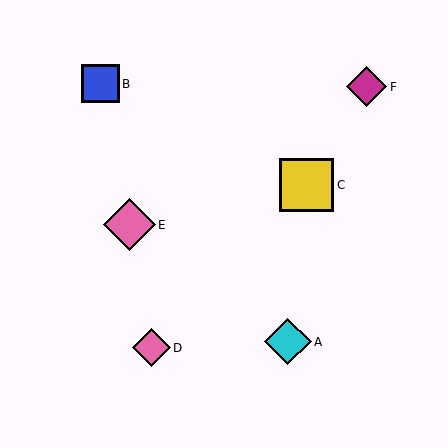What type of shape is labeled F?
Shape F is a magenta diamond.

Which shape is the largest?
The yellow square (labeled C) is the largest.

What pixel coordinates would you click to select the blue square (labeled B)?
Click at (101, 84) to select the blue square B.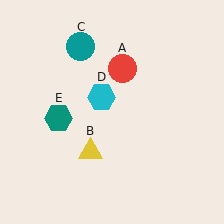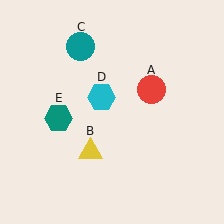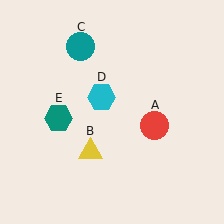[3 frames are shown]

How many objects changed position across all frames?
1 object changed position: red circle (object A).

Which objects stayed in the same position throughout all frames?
Yellow triangle (object B) and teal circle (object C) and cyan hexagon (object D) and teal hexagon (object E) remained stationary.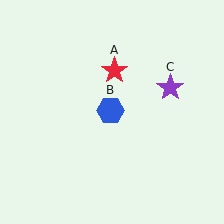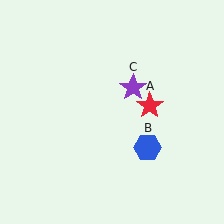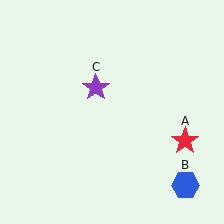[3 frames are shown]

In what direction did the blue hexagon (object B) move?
The blue hexagon (object B) moved down and to the right.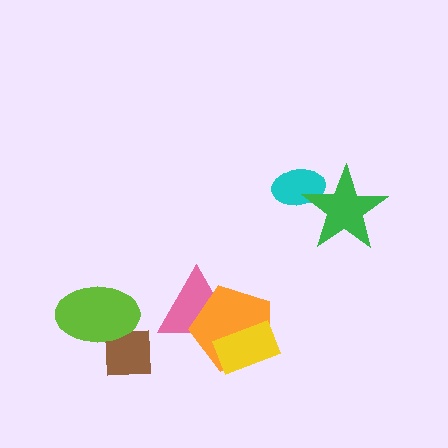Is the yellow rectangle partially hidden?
No, no other shape covers it.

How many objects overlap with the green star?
1 object overlaps with the green star.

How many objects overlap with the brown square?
1 object overlaps with the brown square.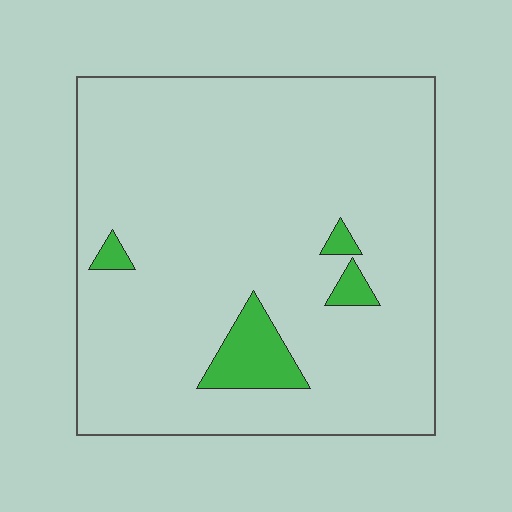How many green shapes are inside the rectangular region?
4.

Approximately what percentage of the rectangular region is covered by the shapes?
Approximately 5%.